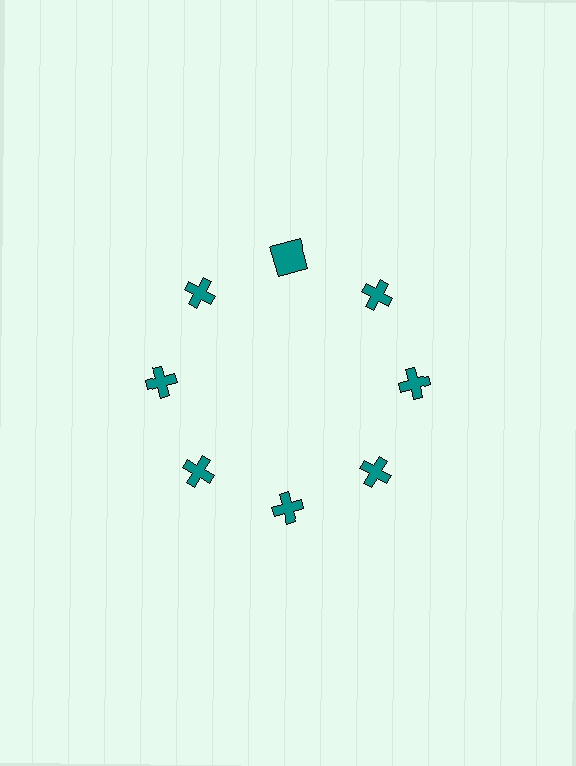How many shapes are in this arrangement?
There are 8 shapes arranged in a ring pattern.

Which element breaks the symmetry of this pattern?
The teal square at roughly the 12 o'clock position breaks the symmetry. All other shapes are teal crosses.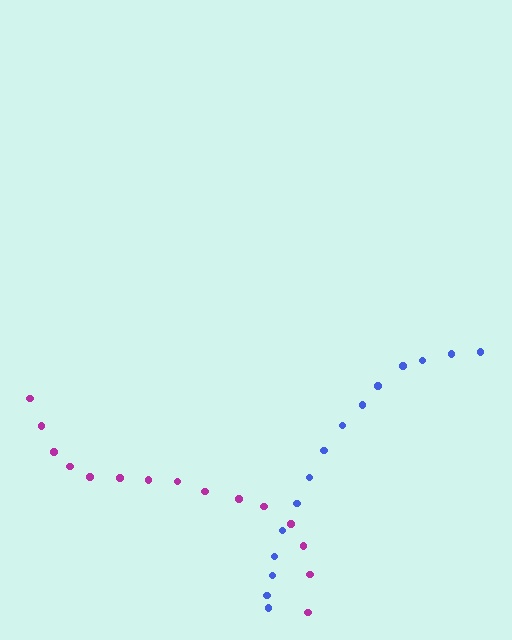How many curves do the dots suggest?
There are 2 distinct paths.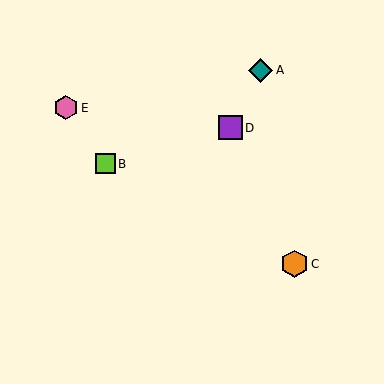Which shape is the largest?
The orange hexagon (labeled C) is the largest.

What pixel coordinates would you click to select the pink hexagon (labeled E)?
Click at (66, 108) to select the pink hexagon E.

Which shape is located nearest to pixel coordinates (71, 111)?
The pink hexagon (labeled E) at (66, 108) is nearest to that location.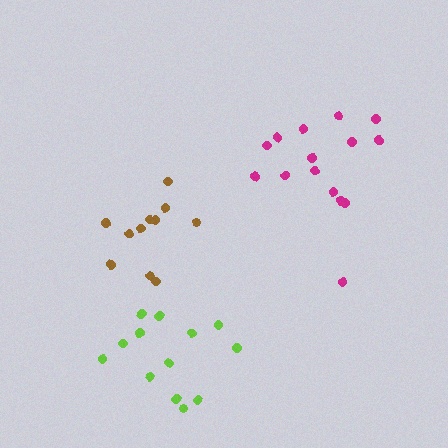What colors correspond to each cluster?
The clusters are colored: magenta, lime, brown.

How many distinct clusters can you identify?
There are 3 distinct clusters.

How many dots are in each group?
Group 1: 15 dots, Group 2: 13 dots, Group 3: 11 dots (39 total).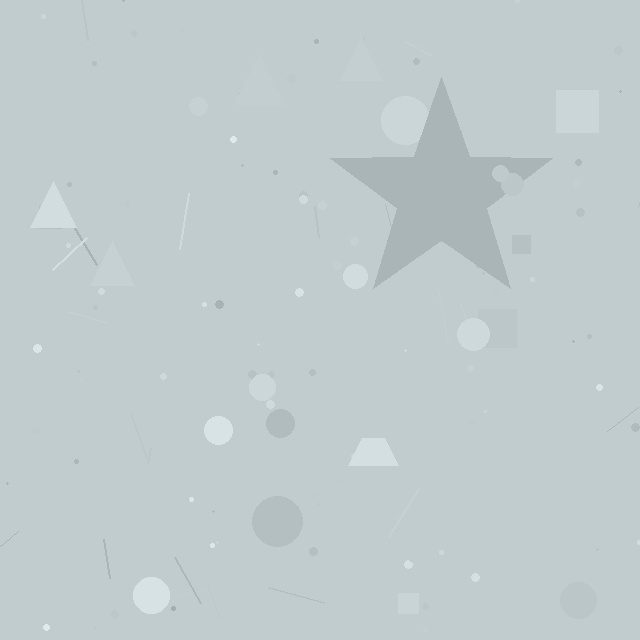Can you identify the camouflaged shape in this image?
The camouflaged shape is a star.